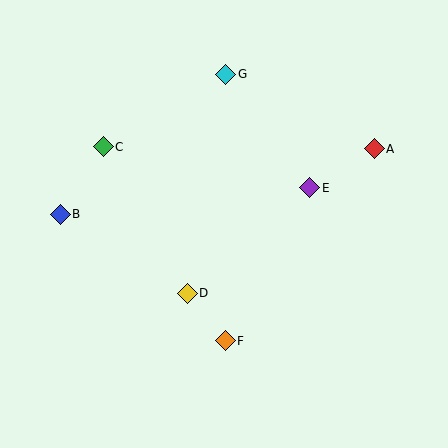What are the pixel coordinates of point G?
Point G is at (226, 74).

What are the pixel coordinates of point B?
Point B is at (60, 214).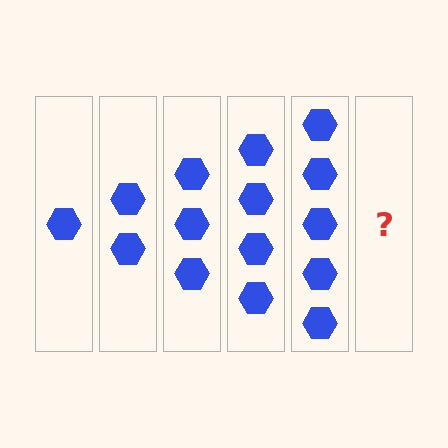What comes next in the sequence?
The next element should be 6 hexagons.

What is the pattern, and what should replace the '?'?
The pattern is that each step adds one more hexagon. The '?' should be 6 hexagons.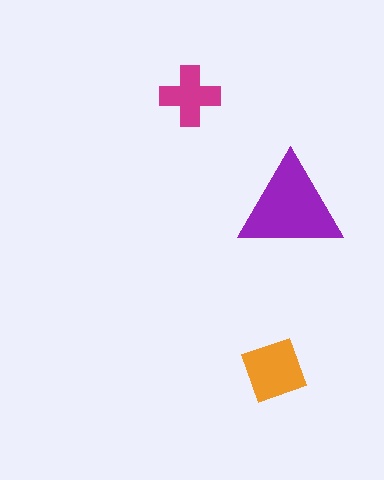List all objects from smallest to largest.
The magenta cross, the orange diamond, the purple triangle.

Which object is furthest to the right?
The purple triangle is rightmost.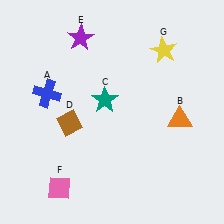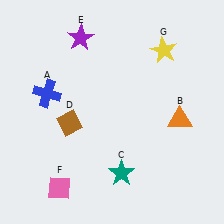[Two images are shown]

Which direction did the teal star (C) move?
The teal star (C) moved down.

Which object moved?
The teal star (C) moved down.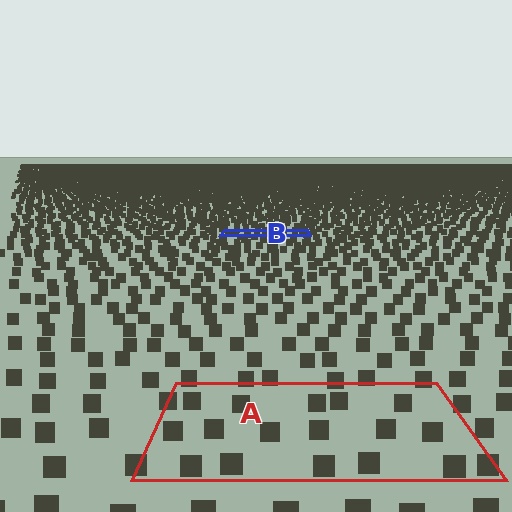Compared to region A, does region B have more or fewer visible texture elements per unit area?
Region B has more texture elements per unit area — they are packed more densely because it is farther away.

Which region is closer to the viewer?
Region A is closer. The texture elements there are larger and more spread out.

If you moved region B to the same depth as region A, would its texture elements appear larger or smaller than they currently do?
They would appear larger. At a closer depth, the same texture elements are projected at a bigger on-screen size.